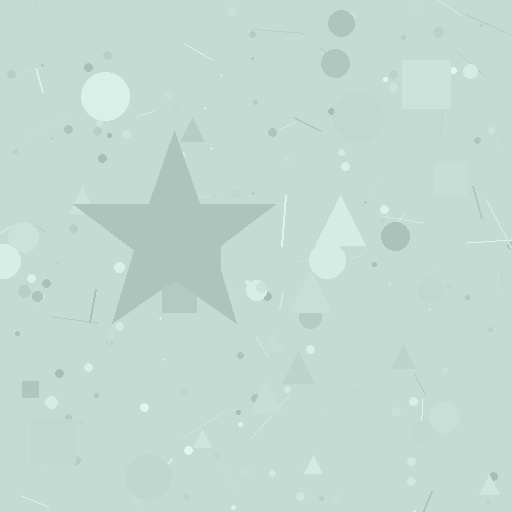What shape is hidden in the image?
A star is hidden in the image.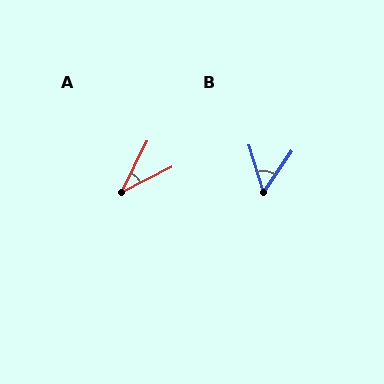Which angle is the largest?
B, at approximately 51 degrees.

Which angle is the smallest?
A, at approximately 37 degrees.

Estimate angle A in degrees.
Approximately 37 degrees.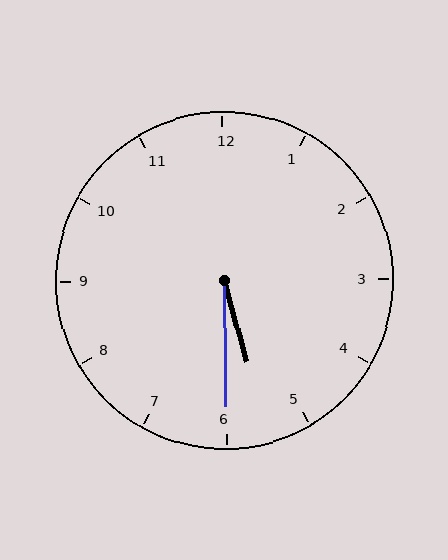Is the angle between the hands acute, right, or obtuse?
It is acute.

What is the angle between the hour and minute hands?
Approximately 15 degrees.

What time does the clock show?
5:30.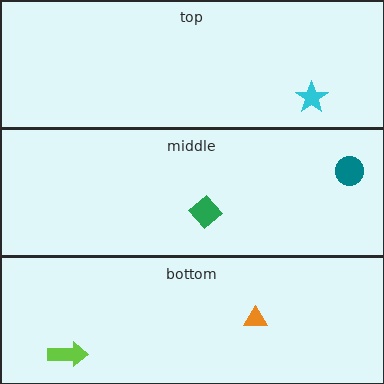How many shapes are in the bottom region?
2.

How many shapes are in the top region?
1.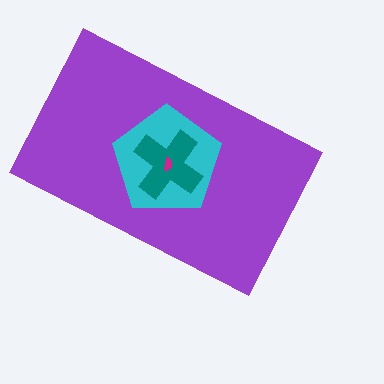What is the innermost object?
The magenta semicircle.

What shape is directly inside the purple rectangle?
The cyan pentagon.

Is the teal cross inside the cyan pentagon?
Yes.